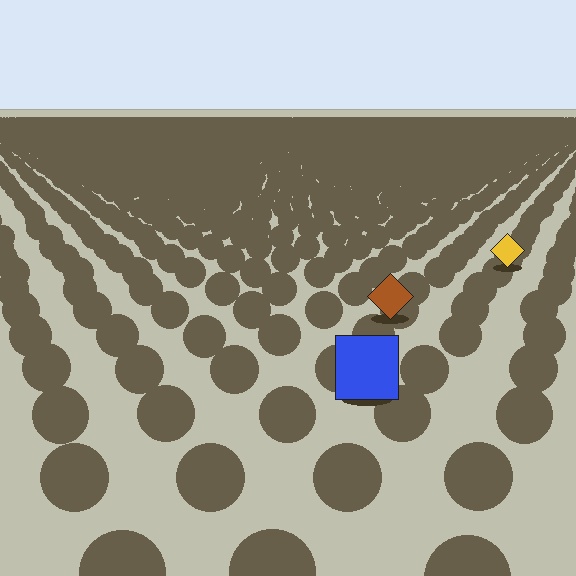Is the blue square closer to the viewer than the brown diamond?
Yes. The blue square is closer — you can tell from the texture gradient: the ground texture is coarser near it.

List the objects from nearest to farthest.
From nearest to farthest: the blue square, the brown diamond, the yellow diamond.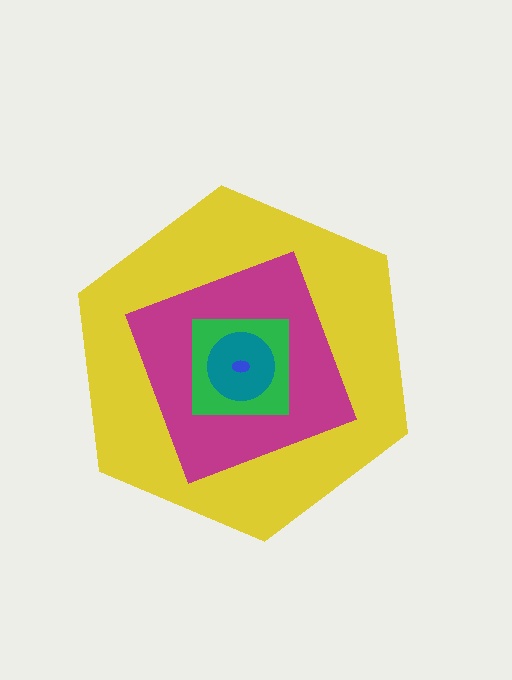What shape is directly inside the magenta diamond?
The green square.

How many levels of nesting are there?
5.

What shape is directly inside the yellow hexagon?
The magenta diamond.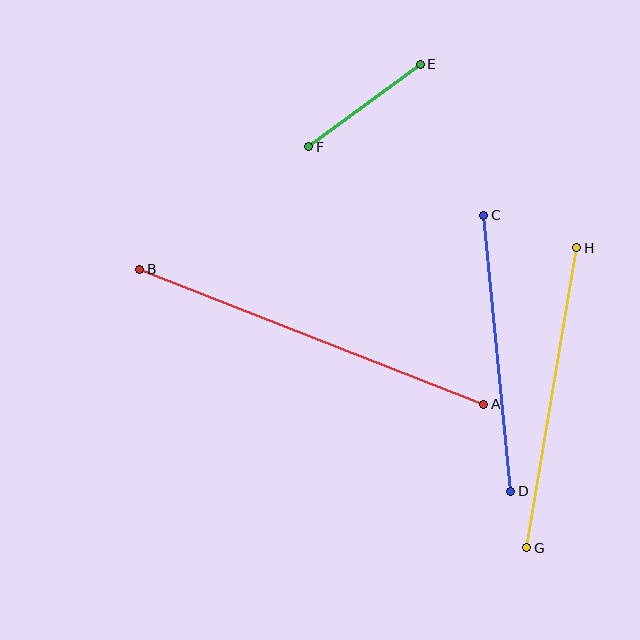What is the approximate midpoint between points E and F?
The midpoint is at approximately (364, 105) pixels.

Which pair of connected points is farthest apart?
Points A and B are farthest apart.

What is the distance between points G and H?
The distance is approximately 304 pixels.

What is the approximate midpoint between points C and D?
The midpoint is at approximately (497, 353) pixels.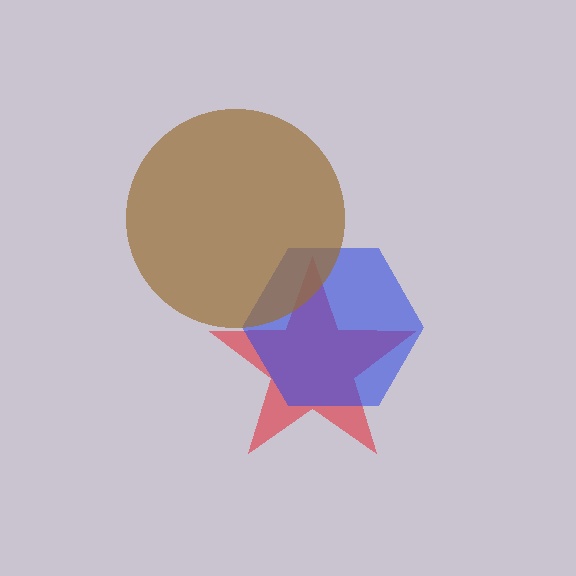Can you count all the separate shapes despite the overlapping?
Yes, there are 3 separate shapes.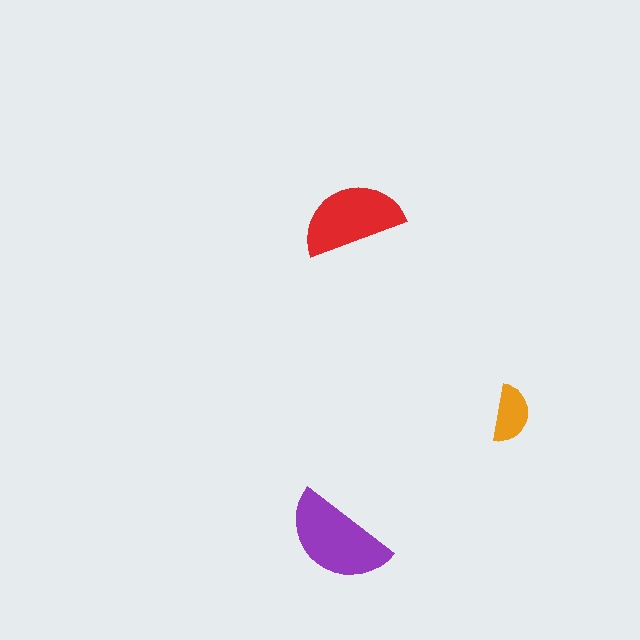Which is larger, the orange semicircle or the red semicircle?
The red one.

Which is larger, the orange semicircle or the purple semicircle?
The purple one.